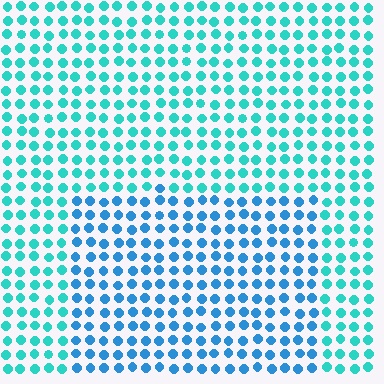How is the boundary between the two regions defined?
The boundary is defined purely by a slight shift in hue (about 30 degrees). Spacing, size, and orientation are identical on both sides.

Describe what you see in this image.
The image is filled with small cyan elements in a uniform arrangement. A rectangle-shaped region is visible where the elements are tinted to a slightly different hue, forming a subtle color boundary.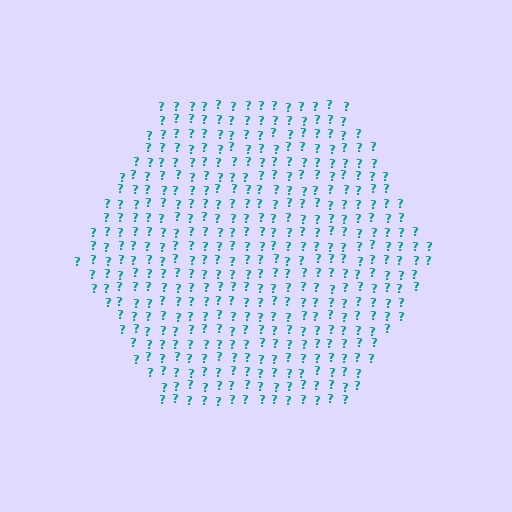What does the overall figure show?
The overall figure shows a hexagon.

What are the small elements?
The small elements are question marks.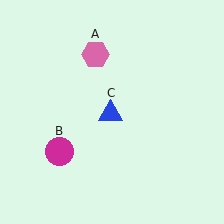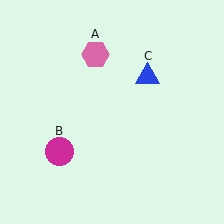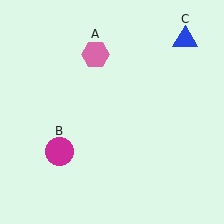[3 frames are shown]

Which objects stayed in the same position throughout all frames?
Pink hexagon (object A) and magenta circle (object B) remained stationary.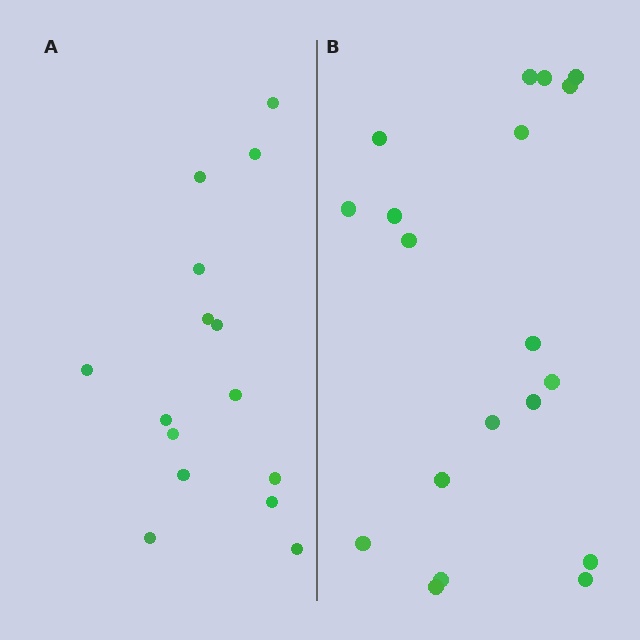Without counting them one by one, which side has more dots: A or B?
Region B (the right region) has more dots.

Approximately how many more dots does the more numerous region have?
Region B has about 4 more dots than region A.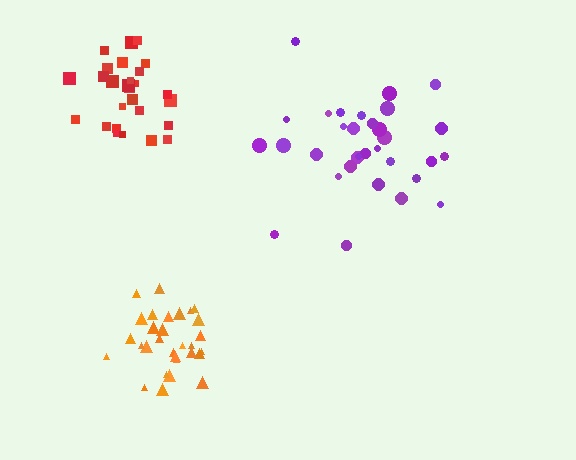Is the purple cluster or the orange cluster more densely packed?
Orange.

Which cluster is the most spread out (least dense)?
Purple.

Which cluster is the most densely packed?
Orange.